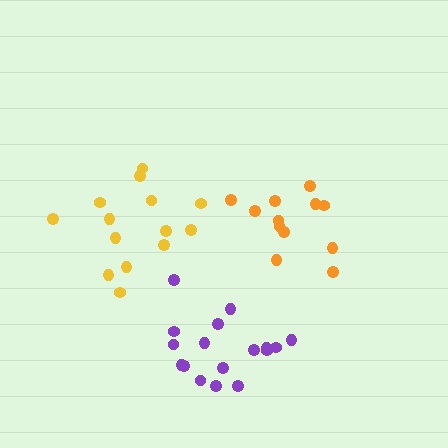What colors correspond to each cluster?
The clusters are colored: orange, yellow, purple.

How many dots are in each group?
Group 1: 12 dots, Group 2: 14 dots, Group 3: 17 dots (43 total).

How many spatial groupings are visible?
There are 3 spatial groupings.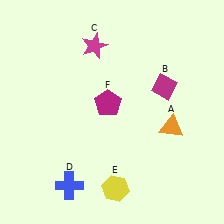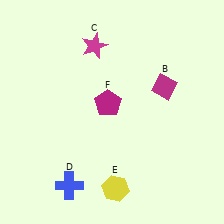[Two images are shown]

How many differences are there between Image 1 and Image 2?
There is 1 difference between the two images.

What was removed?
The orange triangle (A) was removed in Image 2.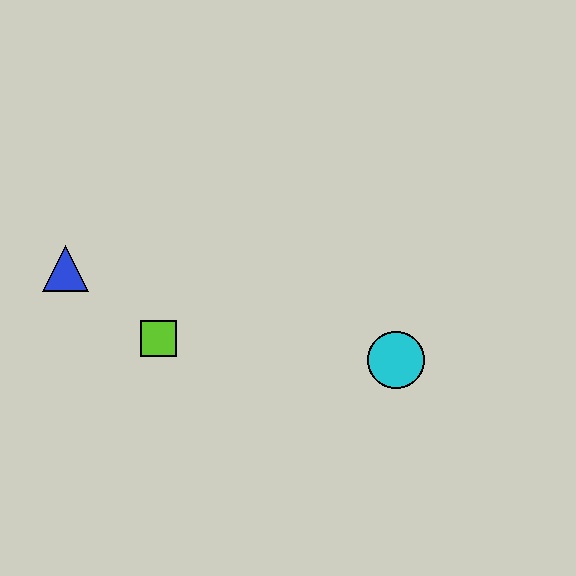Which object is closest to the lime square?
The blue triangle is closest to the lime square.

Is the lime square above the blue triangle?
No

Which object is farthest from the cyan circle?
The blue triangle is farthest from the cyan circle.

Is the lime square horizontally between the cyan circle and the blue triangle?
Yes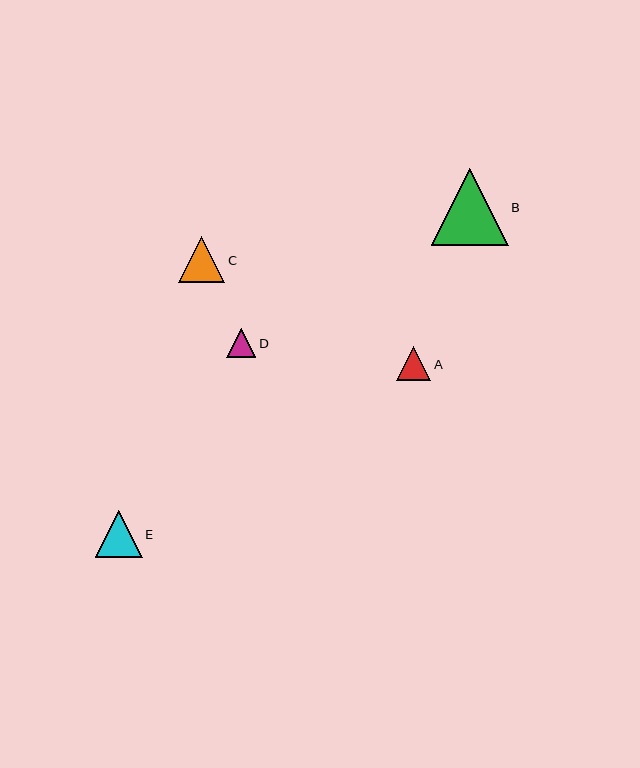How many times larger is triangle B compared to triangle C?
Triangle B is approximately 1.7 times the size of triangle C.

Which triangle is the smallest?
Triangle D is the smallest with a size of approximately 29 pixels.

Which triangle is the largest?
Triangle B is the largest with a size of approximately 77 pixels.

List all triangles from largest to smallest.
From largest to smallest: B, E, C, A, D.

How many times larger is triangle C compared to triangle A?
Triangle C is approximately 1.3 times the size of triangle A.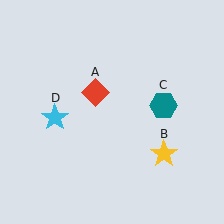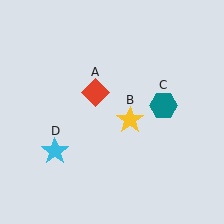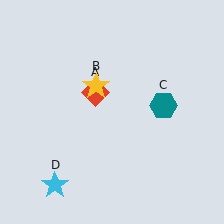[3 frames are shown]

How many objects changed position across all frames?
2 objects changed position: yellow star (object B), cyan star (object D).